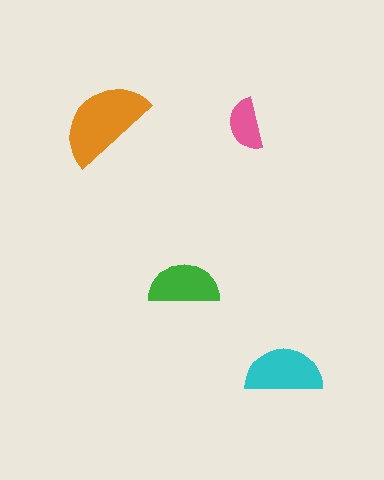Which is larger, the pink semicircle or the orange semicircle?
The orange one.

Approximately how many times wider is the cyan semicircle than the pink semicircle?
About 1.5 times wider.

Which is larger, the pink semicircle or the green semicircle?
The green one.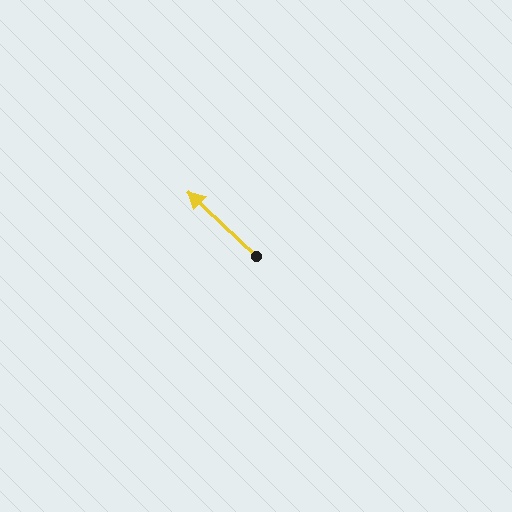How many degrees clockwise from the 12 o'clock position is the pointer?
Approximately 313 degrees.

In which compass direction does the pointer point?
Northwest.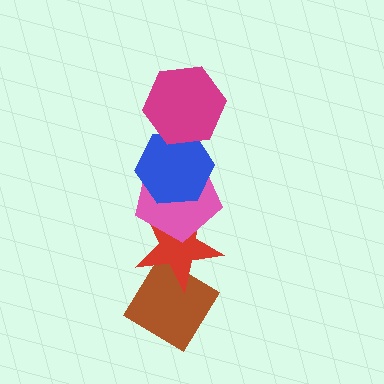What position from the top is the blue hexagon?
The blue hexagon is 2nd from the top.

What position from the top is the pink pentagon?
The pink pentagon is 3rd from the top.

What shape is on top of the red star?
The pink pentagon is on top of the red star.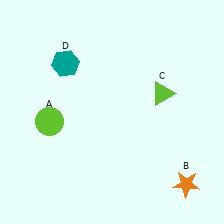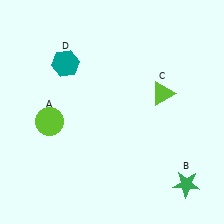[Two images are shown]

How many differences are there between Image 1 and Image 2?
There is 1 difference between the two images.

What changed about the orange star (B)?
In Image 1, B is orange. In Image 2, it changed to green.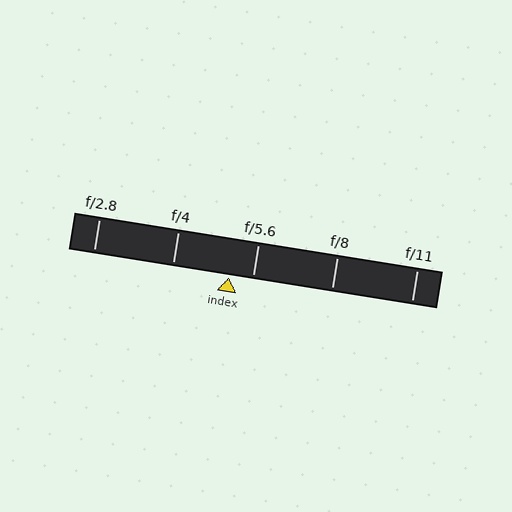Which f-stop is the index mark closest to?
The index mark is closest to f/5.6.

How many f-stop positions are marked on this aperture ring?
There are 5 f-stop positions marked.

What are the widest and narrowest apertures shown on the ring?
The widest aperture shown is f/2.8 and the narrowest is f/11.